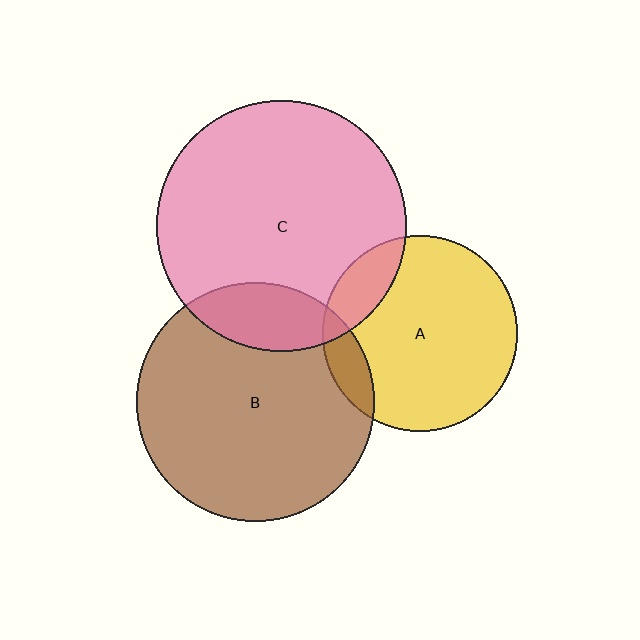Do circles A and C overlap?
Yes.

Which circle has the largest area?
Circle C (pink).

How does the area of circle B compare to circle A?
Approximately 1.5 times.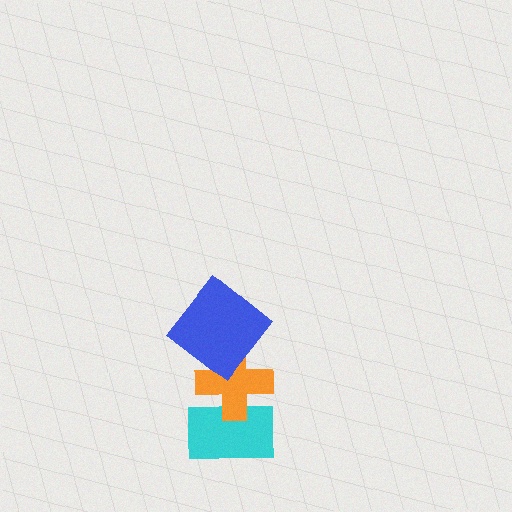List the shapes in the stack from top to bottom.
From top to bottom: the blue diamond, the orange cross, the cyan rectangle.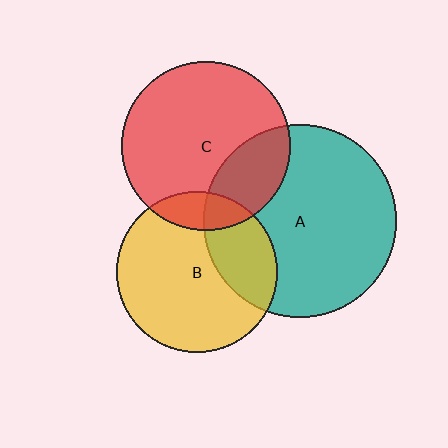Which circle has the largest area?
Circle A (teal).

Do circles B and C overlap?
Yes.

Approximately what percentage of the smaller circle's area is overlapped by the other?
Approximately 15%.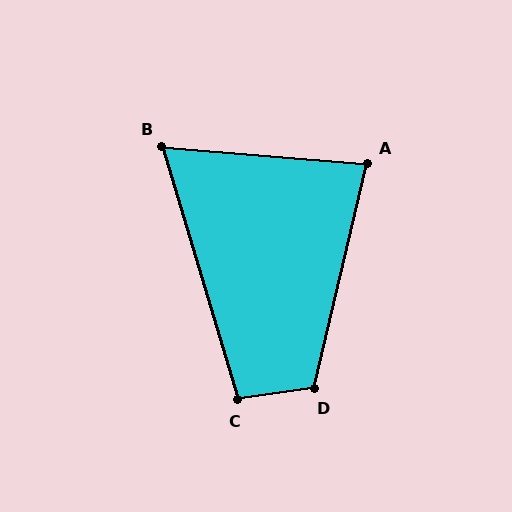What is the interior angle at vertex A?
Approximately 81 degrees (acute).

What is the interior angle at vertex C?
Approximately 99 degrees (obtuse).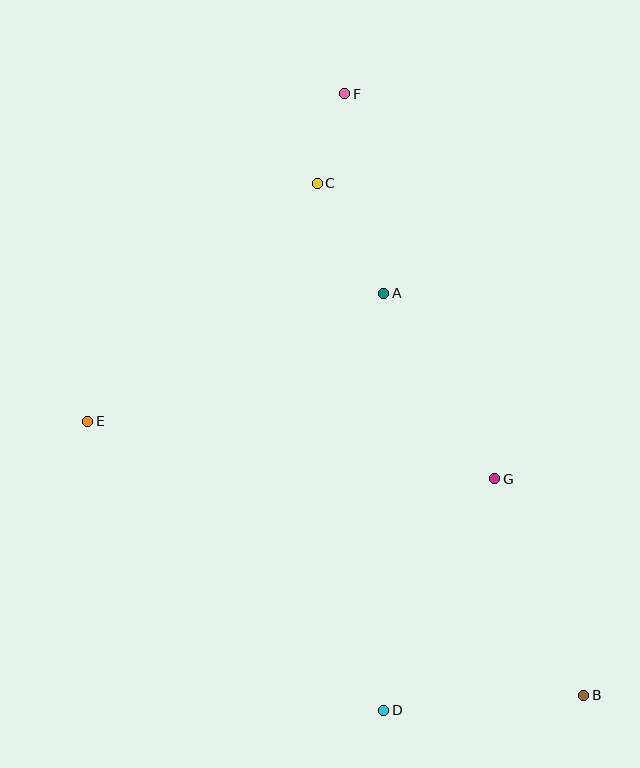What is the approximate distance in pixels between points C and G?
The distance between C and G is approximately 345 pixels.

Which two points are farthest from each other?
Points B and F are farthest from each other.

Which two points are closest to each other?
Points C and F are closest to each other.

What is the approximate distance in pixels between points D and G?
The distance between D and G is approximately 257 pixels.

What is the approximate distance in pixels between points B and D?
The distance between B and D is approximately 201 pixels.